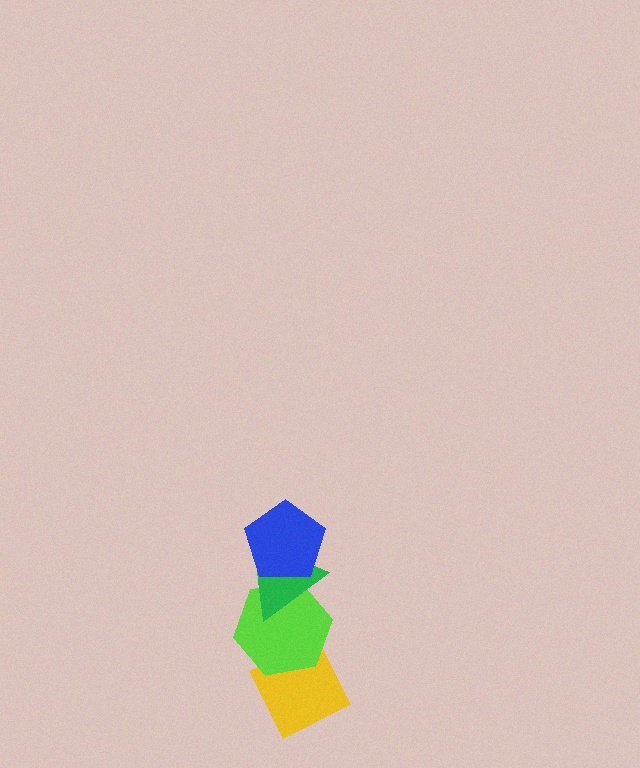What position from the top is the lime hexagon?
The lime hexagon is 3rd from the top.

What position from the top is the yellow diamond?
The yellow diamond is 4th from the top.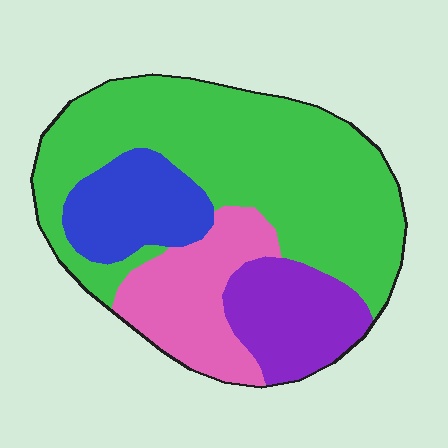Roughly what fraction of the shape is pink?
Pink takes up about one sixth (1/6) of the shape.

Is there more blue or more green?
Green.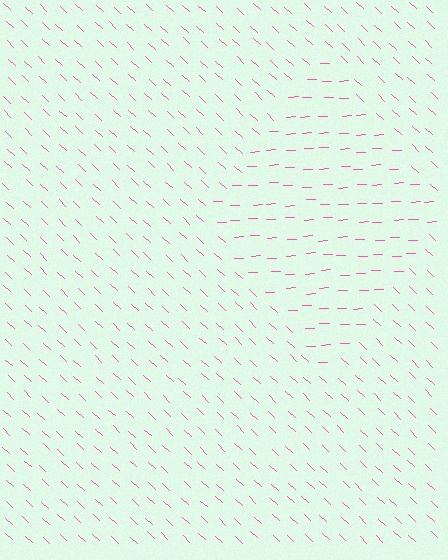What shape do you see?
I see a diamond.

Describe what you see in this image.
The image is filled with small pink line segments. A diamond region in the image has lines oriented differently from the surrounding lines, creating a visible texture boundary.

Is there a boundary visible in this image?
Yes, there is a texture boundary formed by a change in line orientation.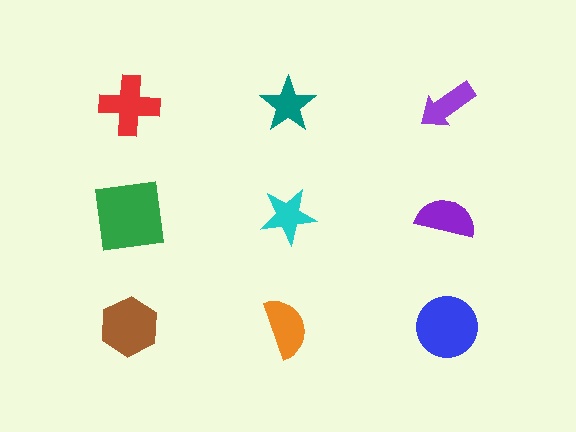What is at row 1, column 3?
A purple arrow.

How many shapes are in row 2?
3 shapes.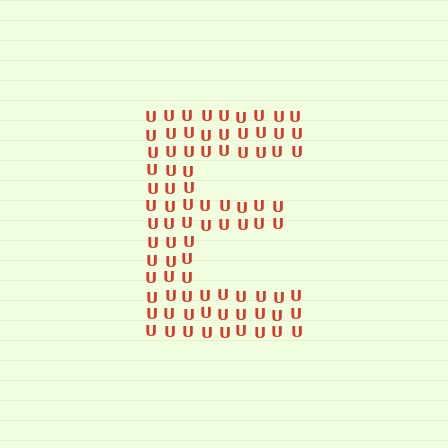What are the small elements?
The small elements are letter U's.